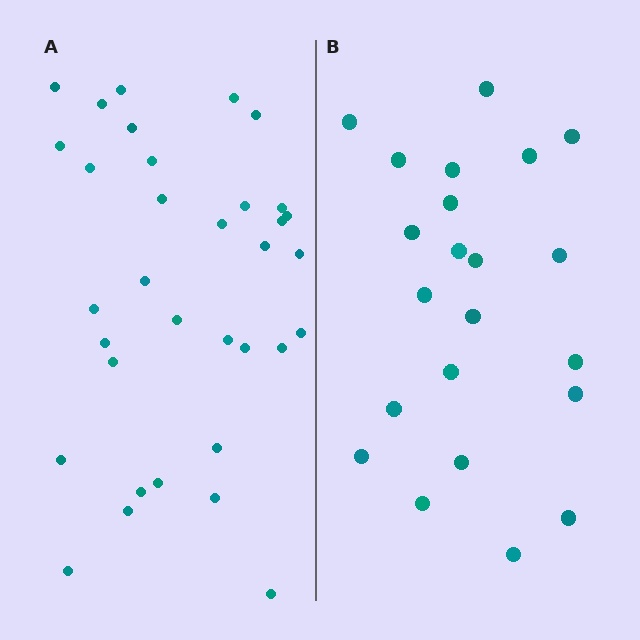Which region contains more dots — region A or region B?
Region A (the left region) has more dots.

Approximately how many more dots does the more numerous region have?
Region A has roughly 12 or so more dots than region B.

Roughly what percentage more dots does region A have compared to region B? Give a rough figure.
About 55% more.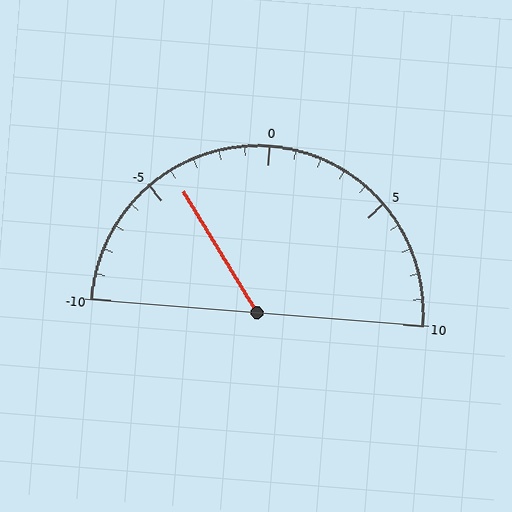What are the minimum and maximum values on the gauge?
The gauge ranges from -10 to 10.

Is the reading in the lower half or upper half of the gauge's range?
The reading is in the lower half of the range (-10 to 10).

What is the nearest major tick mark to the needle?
The nearest major tick mark is -5.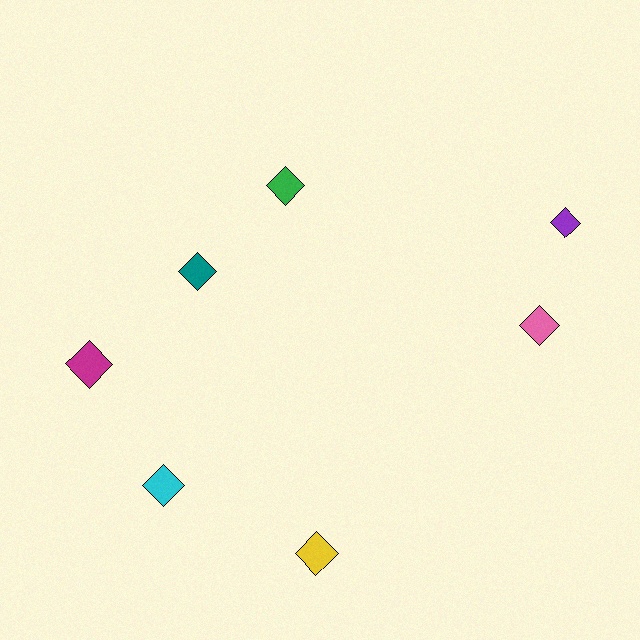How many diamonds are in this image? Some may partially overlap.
There are 7 diamonds.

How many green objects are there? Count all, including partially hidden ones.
There is 1 green object.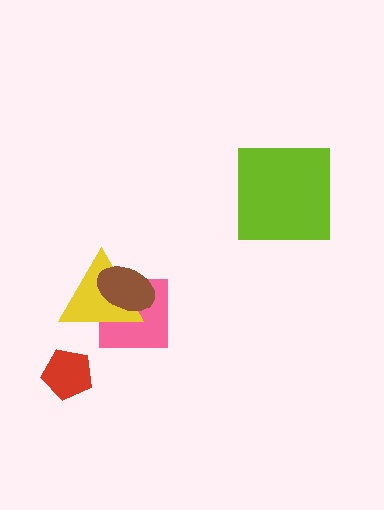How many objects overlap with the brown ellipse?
2 objects overlap with the brown ellipse.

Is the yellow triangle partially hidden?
Yes, it is partially covered by another shape.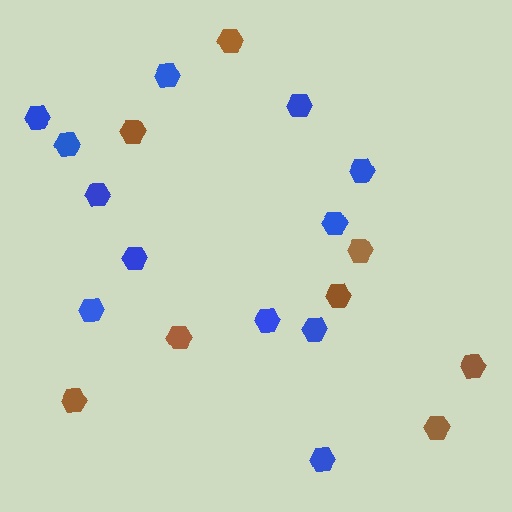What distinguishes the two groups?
There are 2 groups: one group of brown hexagons (8) and one group of blue hexagons (12).